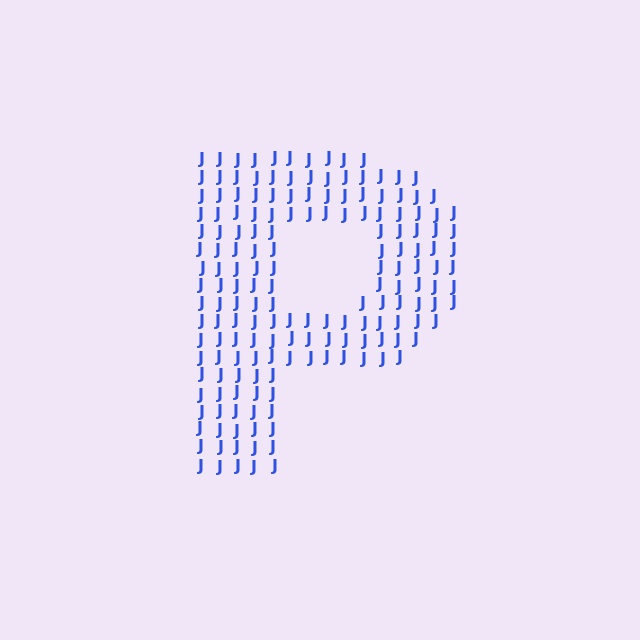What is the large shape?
The large shape is the letter P.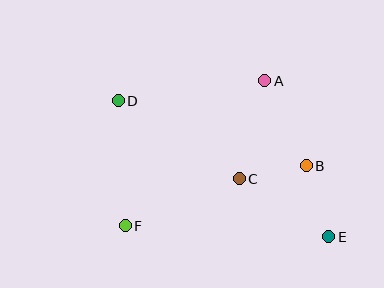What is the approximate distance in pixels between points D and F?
The distance between D and F is approximately 125 pixels.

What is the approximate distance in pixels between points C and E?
The distance between C and E is approximately 107 pixels.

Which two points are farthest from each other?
Points D and E are farthest from each other.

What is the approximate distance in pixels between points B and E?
The distance between B and E is approximately 75 pixels.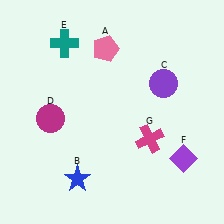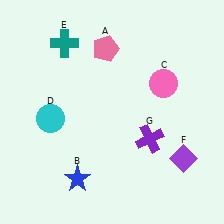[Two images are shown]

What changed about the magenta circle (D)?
In Image 1, D is magenta. In Image 2, it changed to cyan.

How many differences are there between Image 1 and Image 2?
There are 3 differences between the two images.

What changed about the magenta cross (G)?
In Image 1, G is magenta. In Image 2, it changed to purple.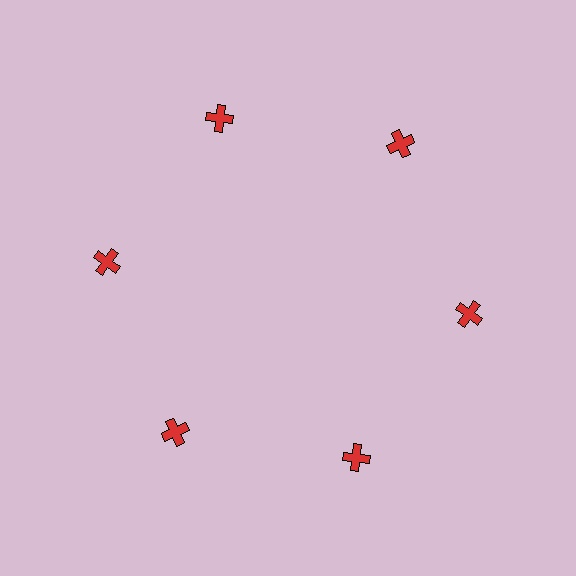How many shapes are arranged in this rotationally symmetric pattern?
There are 6 shapes, arranged in 6 groups of 1.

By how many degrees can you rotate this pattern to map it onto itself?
The pattern maps onto itself every 60 degrees of rotation.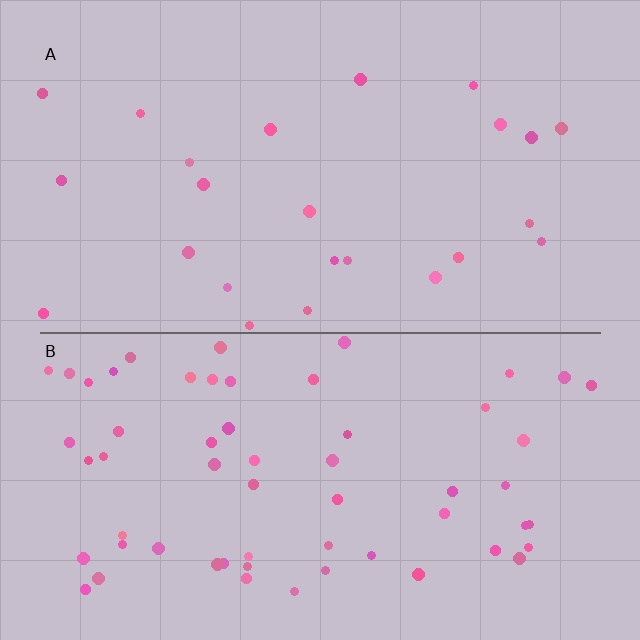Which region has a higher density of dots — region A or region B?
B (the bottom).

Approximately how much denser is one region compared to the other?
Approximately 2.5× — region B over region A.